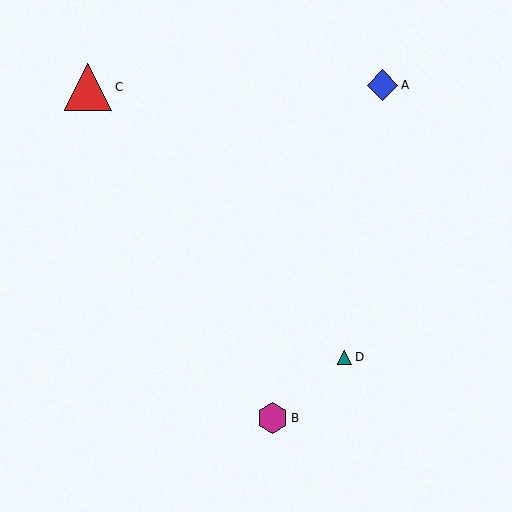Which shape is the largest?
The red triangle (labeled C) is the largest.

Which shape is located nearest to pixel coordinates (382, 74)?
The blue diamond (labeled A) at (383, 85) is nearest to that location.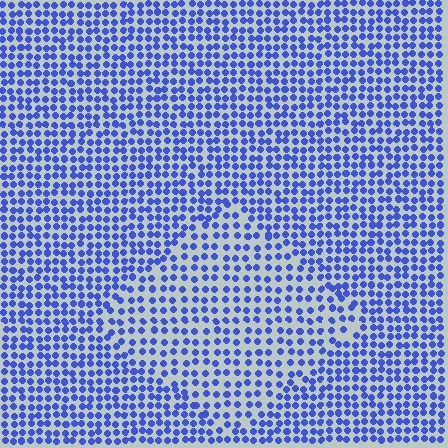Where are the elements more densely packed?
The elements are more densely packed outside the diamond boundary.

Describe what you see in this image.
The image contains small blue elements arranged at two different densities. A diamond-shaped region is visible where the elements are less densely packed than the surrounding area.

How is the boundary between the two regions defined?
The boundary is defined by a change in element density (approximately 1.5x ratio). All elements are the same color, size, and shape.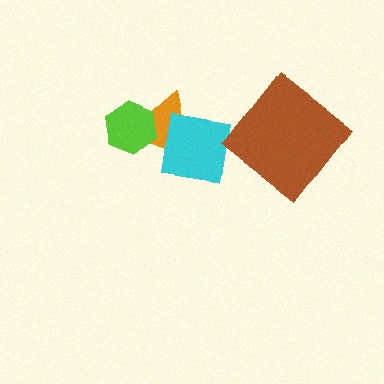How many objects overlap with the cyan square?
1 object overlaps with the cyan square.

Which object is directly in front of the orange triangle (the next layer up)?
The cyan square is directly in front of the orange triangle.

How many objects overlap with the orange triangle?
2 objects overlap with the orange triangle.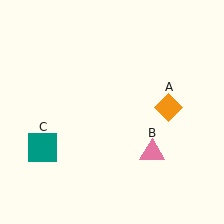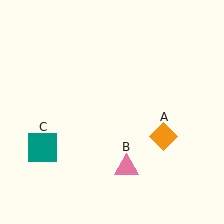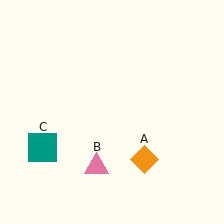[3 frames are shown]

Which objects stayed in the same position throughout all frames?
Teal square (object C) remained stationary.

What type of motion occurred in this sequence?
The orange diamond (object A), pink triangle (object B) rotated clockwise around the center of the scene.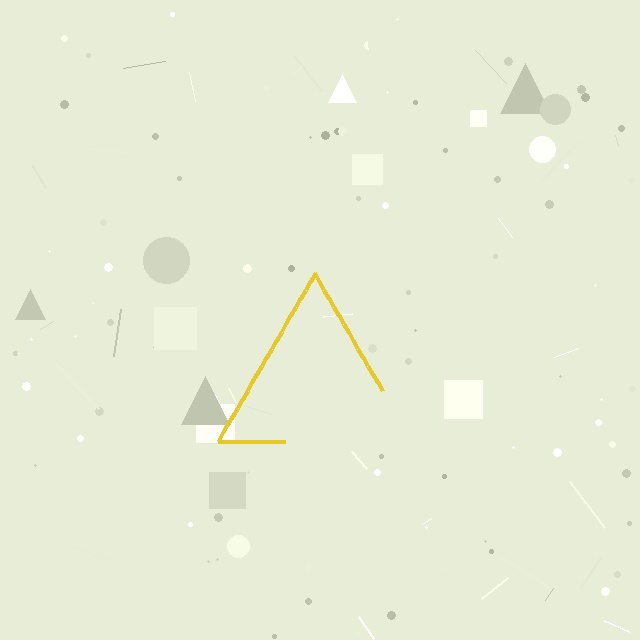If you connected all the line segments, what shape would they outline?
They would outline a triangle.